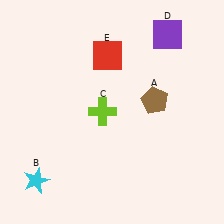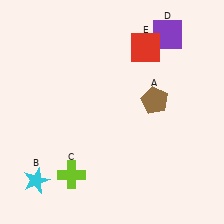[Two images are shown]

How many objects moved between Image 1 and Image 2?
2 objects moved between the two images.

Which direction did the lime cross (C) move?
The lime cross (C) moved down.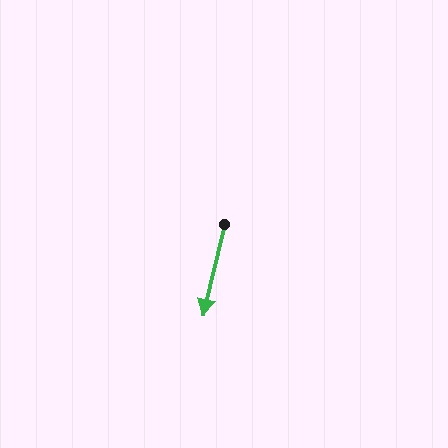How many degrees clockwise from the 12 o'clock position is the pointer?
Approximately 193 degrees.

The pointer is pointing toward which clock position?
Roughly 6 o'clock.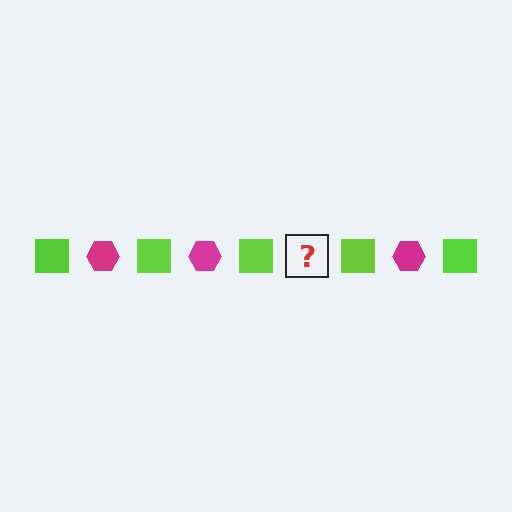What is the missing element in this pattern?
The missing element is a magenta hexagon.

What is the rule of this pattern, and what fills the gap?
The rule is that the pattern alternates between lime square and magenta hexagon. The gap should be filled with a magenta hexagon.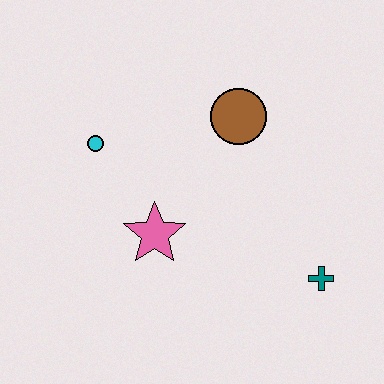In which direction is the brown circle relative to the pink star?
The brown circle is above the pink star.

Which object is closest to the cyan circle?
The pink star is closest to the cyan circle.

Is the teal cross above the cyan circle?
No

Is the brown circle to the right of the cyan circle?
Yes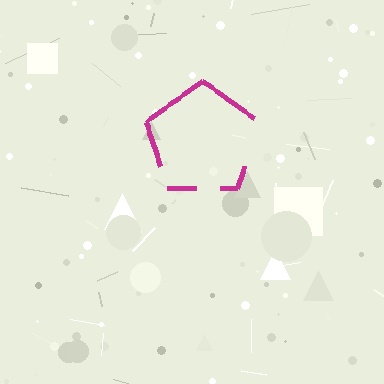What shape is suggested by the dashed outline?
The dashed outline suggests a pentagon.